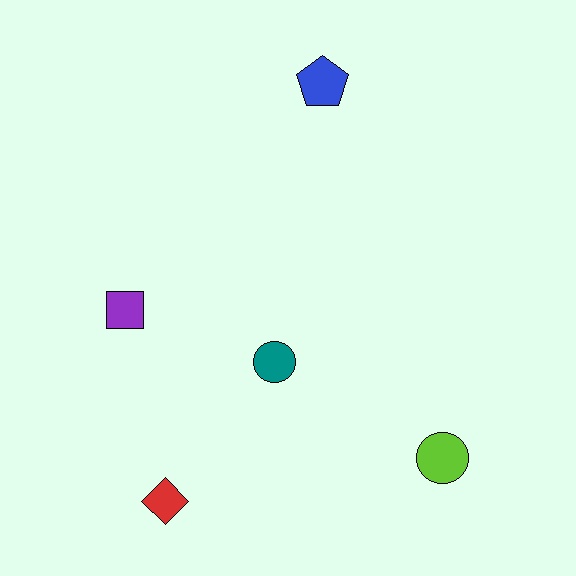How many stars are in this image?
There are no stars.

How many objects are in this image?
There are 5 objects.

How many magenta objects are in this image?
There are no magenta objects.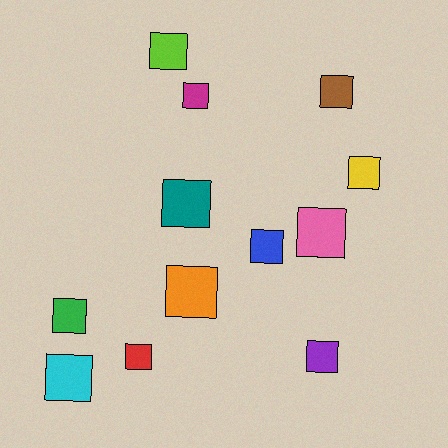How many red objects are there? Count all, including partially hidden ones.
There is 1 red object.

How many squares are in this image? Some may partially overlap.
There are 12 squares.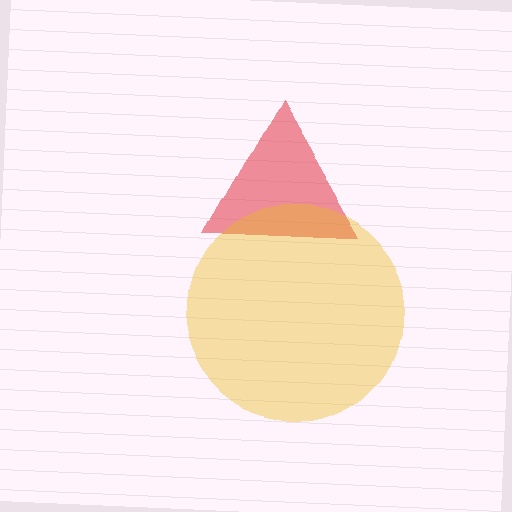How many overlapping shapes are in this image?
There are 2 overlapping shapes in the image.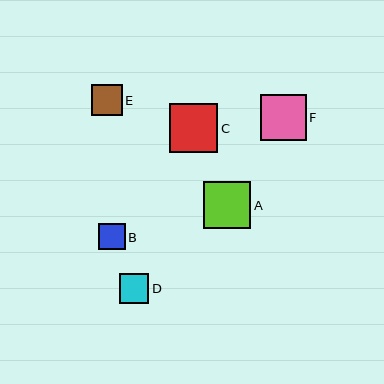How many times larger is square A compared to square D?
Square A is approximately 1.6 times the size of square D.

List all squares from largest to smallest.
From largest to smallest: C, A, F, E, D, B.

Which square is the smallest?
Square B is the smallest with a size of approximately 26 pixels.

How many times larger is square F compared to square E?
Square F is approximately 1.5 times the size of square E.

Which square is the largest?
Square C is the largest with a size of approximately 49 pixels.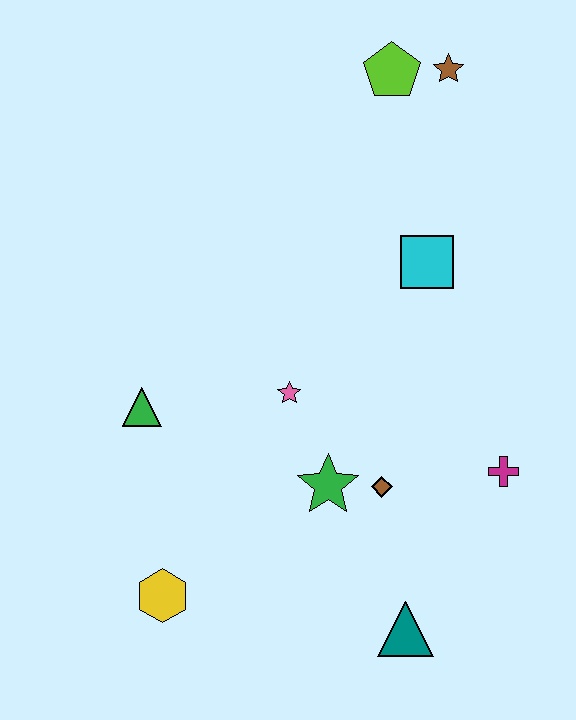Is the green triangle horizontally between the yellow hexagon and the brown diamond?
No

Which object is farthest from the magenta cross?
The lime pentagon is farthest from the magenta cross.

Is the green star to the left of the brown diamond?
Yes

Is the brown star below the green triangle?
No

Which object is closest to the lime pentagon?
The brown star is closest to the lime pentagon.